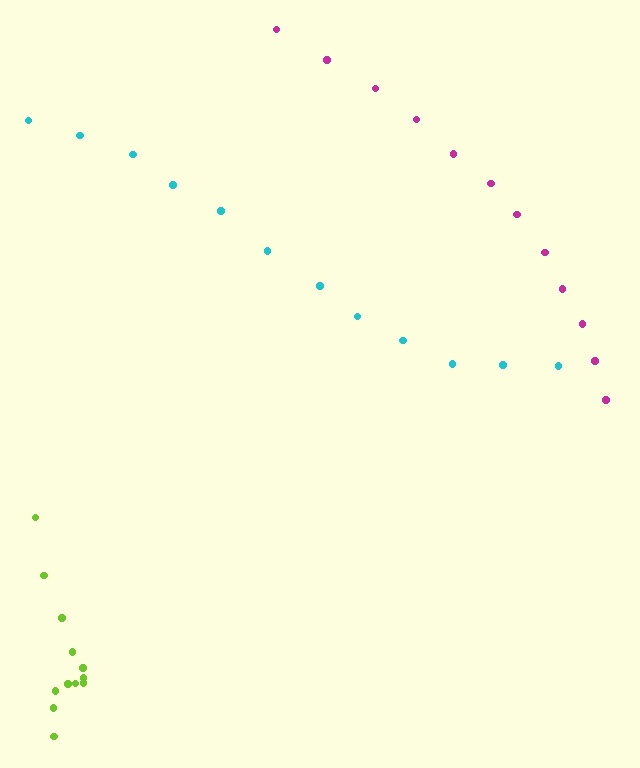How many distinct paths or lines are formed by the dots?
There are 3 distinct paths.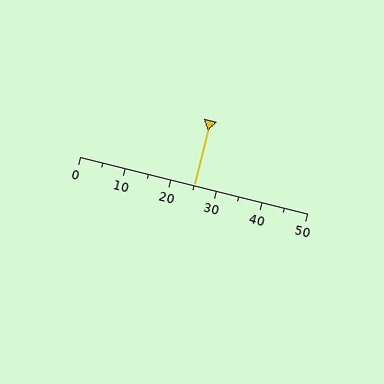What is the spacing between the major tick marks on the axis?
The major ticks are spaced 10 apart.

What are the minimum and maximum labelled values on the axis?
The axis runs from 0 to 50.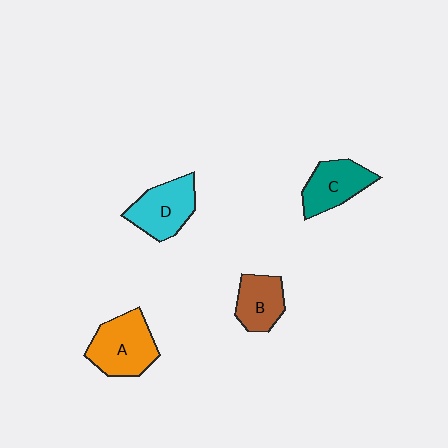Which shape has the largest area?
Shape A (orange).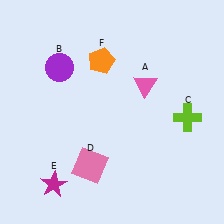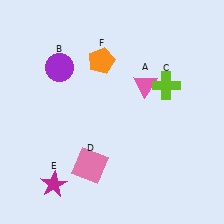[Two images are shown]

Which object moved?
The lime cross (C) moved up.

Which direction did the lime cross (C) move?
The lime cross (C) moved up.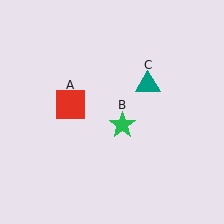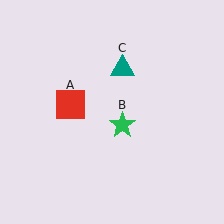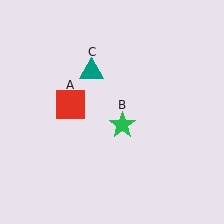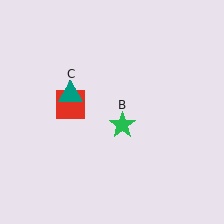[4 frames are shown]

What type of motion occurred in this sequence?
The teal triangle (object C) rotated counterclockwise around the center of the scene.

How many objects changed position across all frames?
1 object changed position: teal triangle (object C).